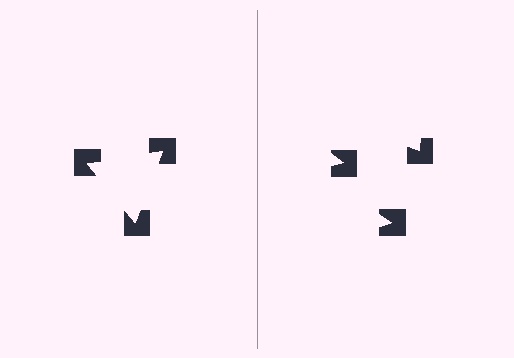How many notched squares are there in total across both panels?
6 — 3 on each side.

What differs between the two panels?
The notched squares are positioned identically on both sides; only the wedge orientations differ. On the left they align to a triangle; on the right they are misaligned.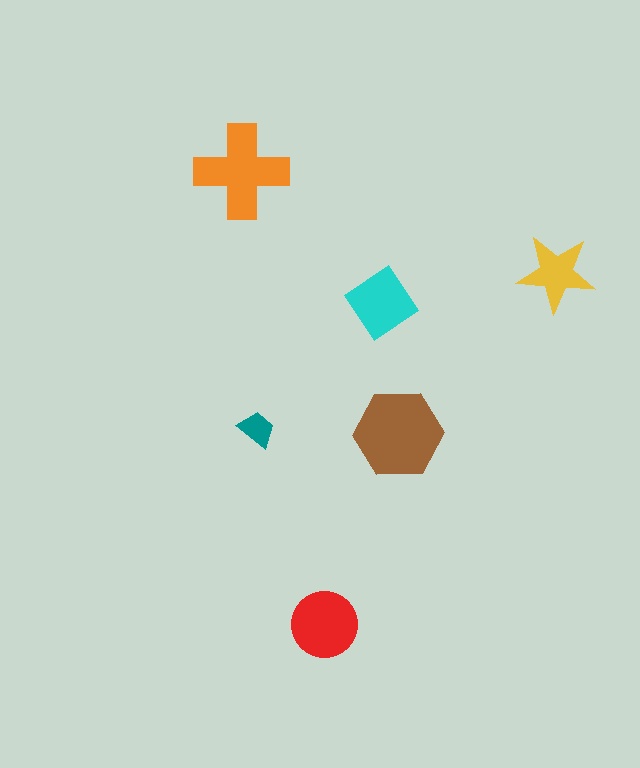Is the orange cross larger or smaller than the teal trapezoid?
Larger.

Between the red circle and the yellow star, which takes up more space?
The red circle.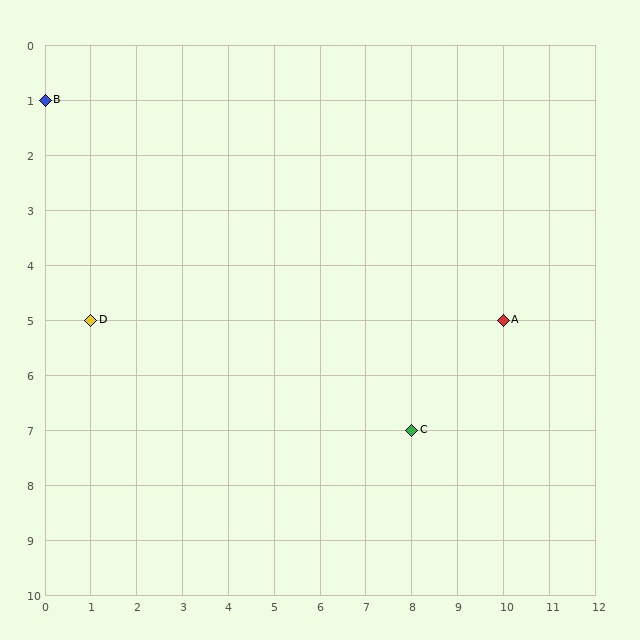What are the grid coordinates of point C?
Point C is at grid coordinates (8, 7).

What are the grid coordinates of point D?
Point D is at grid coordinates (1, 5).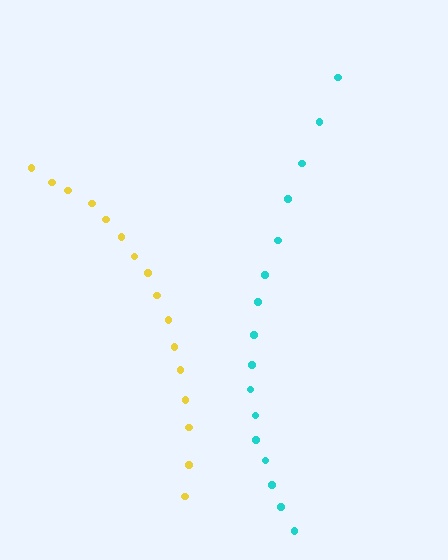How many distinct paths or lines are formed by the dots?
There are 2 distinct paths.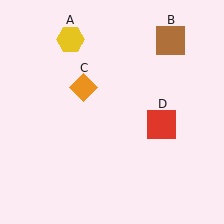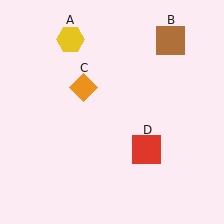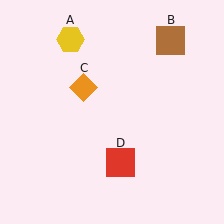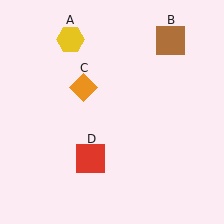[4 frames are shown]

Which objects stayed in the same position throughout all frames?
Yellow hexagon (object A) and brown square (object B) and orange diamond (object C) remained stationary.